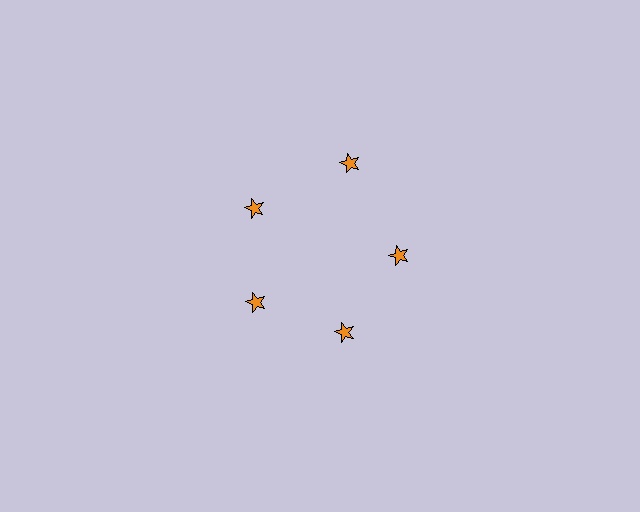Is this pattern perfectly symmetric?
No. The 5 orange stars are arranged in a ring, but one element near the 1 o'clock position is pushed outward from the center, breaking the 5-fold rotational symmetry.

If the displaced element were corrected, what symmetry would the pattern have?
It would have 5-fold rotational symmetry — the pattern would map onto itself every 72 degrees.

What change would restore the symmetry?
The symmetry would be restored by moving it inward, back onto the ring so that all 5 stars sit at equal angles and equal distance from the center.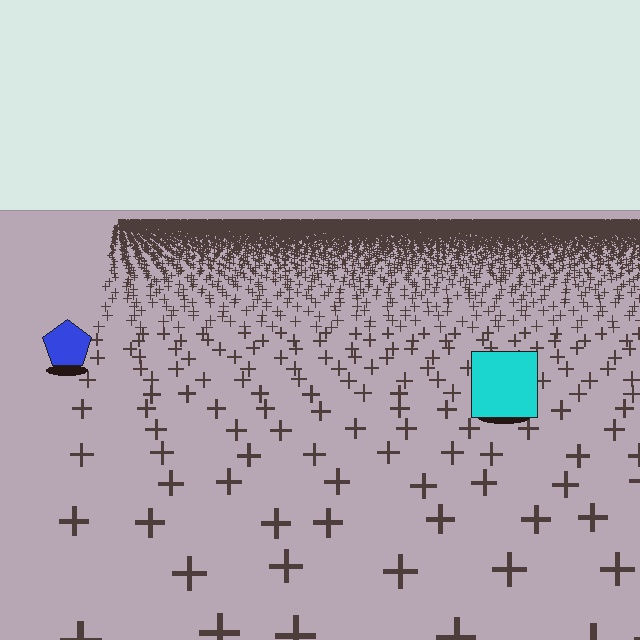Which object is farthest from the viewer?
The blue pentagon is farthest from the viewer. It appears smaller and the ground texture around it is denser.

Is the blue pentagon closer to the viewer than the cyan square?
No. The cyan square is closer — you can tell from the texture gradient: the ground texture is coarser near it.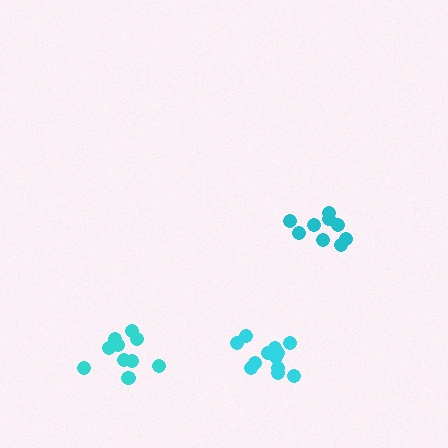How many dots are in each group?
Group 1: 9 dots, Group 2: 12 dots, Group 3: 10 dots (31 total).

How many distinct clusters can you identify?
There are 3 distinct clusters.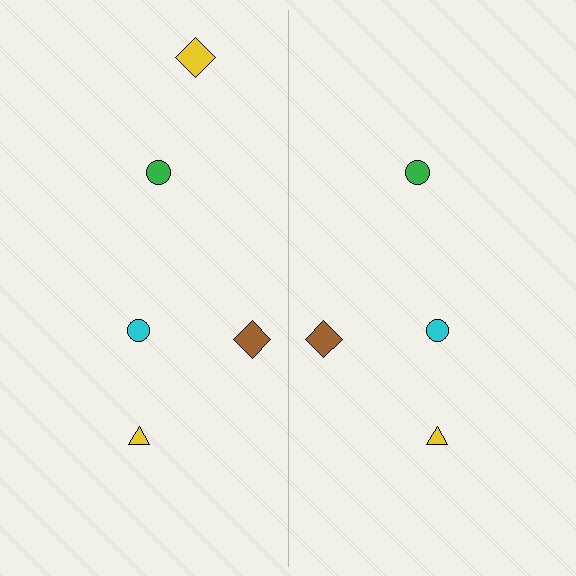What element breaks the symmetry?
A yellow diamond is missing from the right side.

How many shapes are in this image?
There are 9 shapes in this image.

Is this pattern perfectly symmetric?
No, the pattern is not perfectly symmetric. A yellow diamond is missing from the right side.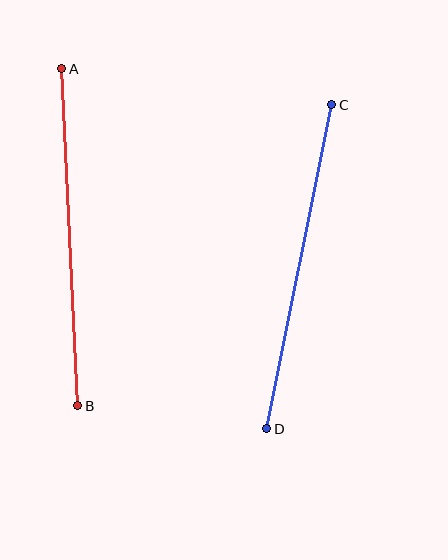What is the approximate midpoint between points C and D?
The midpoint is at approximately (299, 267) pixels.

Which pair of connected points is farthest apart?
Points A and B are farthest apart.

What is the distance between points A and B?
The distance is approximately 337 pixels.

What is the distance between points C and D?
The distance is approximately 331 pixels.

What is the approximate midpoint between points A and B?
The midpoint is at approximately (70, 237) pixels.